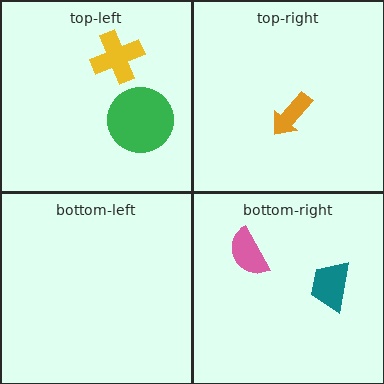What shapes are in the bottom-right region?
The pink semicircle, the teal trapezoid.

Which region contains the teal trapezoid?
The bottom-right region.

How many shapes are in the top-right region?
1.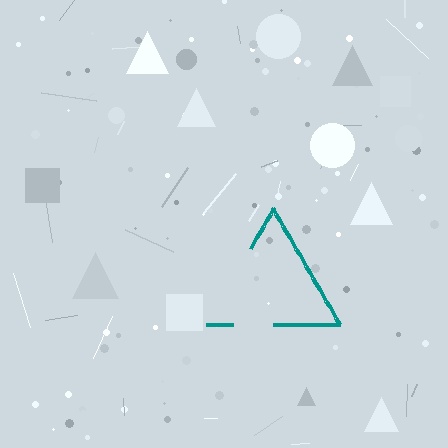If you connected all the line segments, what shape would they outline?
They would outline a triangle.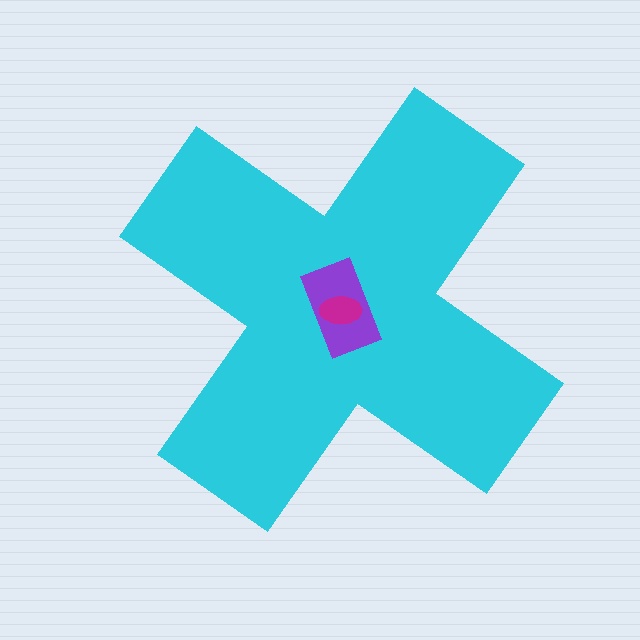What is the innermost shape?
The magenta ellipse.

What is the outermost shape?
The cyan cross.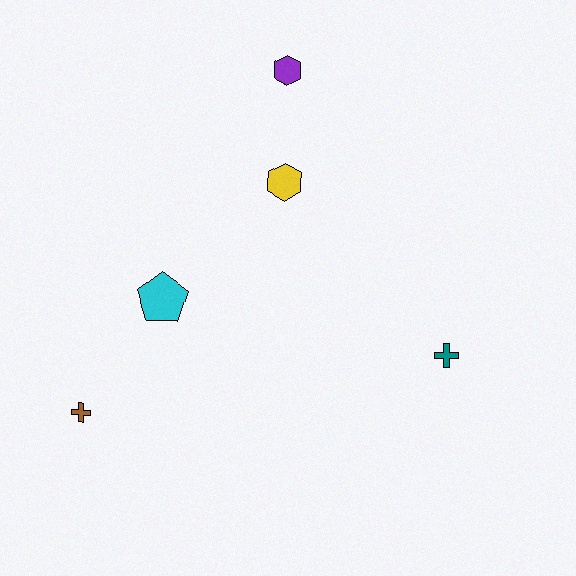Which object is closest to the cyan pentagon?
The brown cross is closest to the cyan pentagon.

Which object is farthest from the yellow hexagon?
The brown cross is farthest from the yellow hexagon.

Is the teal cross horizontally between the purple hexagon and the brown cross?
No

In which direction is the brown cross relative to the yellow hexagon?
The brown cross is below the yellow hexagon.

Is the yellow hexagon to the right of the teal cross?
No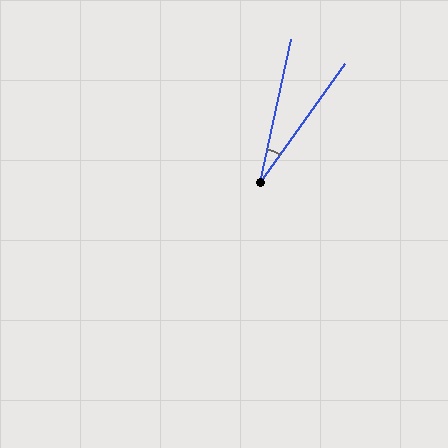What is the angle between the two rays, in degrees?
Approximately 24 degrees.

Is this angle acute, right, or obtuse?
It is acute.